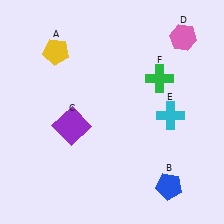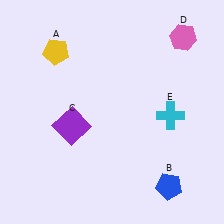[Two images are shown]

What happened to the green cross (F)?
The green cross (F) was removed in Image 2. It was in the top-right area of Image 1.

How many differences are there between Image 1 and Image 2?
There is 1 difference between the two images.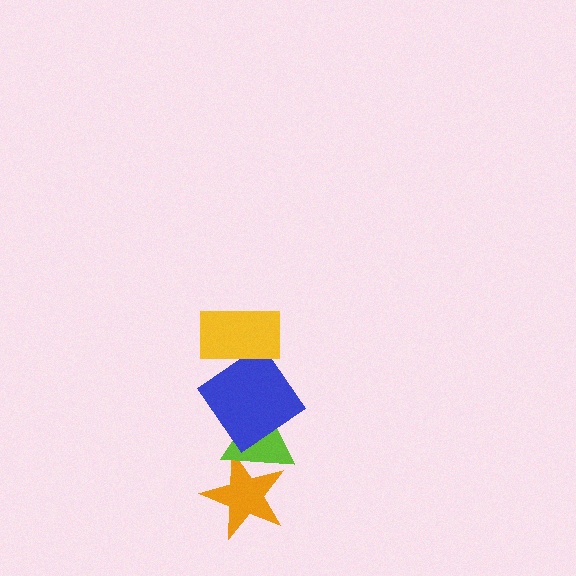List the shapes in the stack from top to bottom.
From top to bottom: the yellow rectangle, the blue diamond, the lime triangle, the orange star.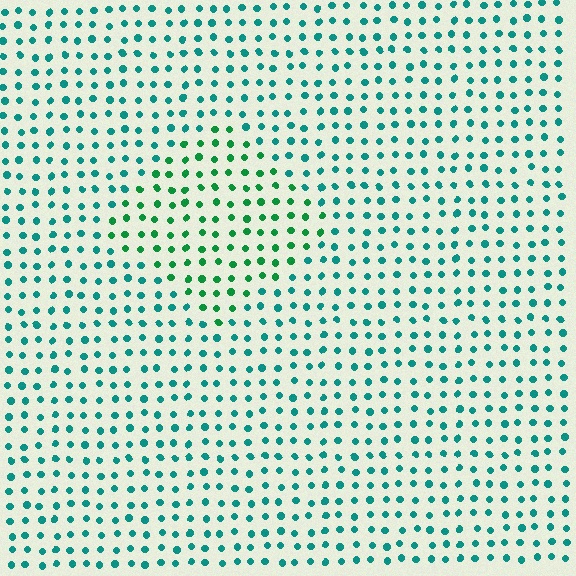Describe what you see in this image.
The image is filled with small teal elements in a uniform arrangement. A diamond-shaped region is visible where the elements are tinted to a slightly different hue, forming a subtle color boundary.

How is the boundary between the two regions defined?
The boundary is defined purely by a slight shift in hue (about 34 degrees). Spacing, size, and orientation are identical on both sides.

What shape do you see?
I see a diamond.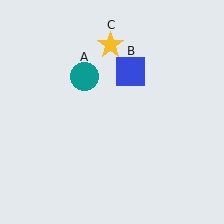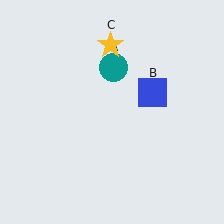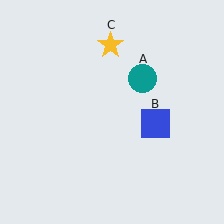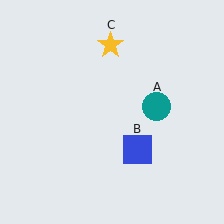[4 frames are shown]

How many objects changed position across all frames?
2 objects changed position: teal circle (object A), blue square (object B).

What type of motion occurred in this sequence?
The teal circle (object A), blue square (object B) rotated clockwise around the center of the scene.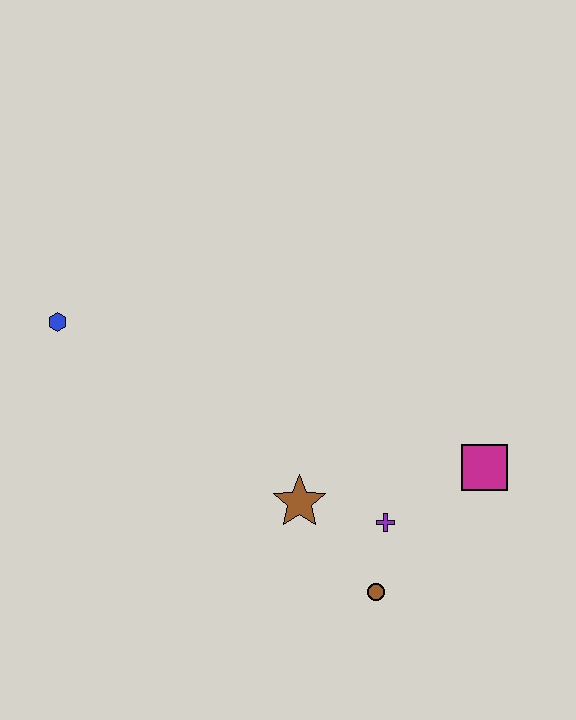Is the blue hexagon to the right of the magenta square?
No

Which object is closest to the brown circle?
The purple cross is closest to the brown circle.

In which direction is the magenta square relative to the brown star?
The magenta square is to the right of the brown star.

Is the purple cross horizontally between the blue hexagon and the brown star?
No